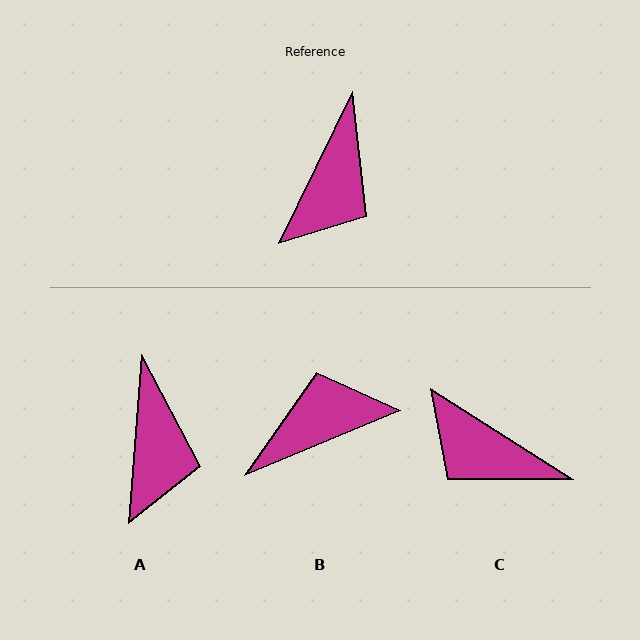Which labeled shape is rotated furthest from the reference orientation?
B, about 138 degrees away.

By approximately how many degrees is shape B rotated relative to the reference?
Approximately 138 degrees counter-clockwise.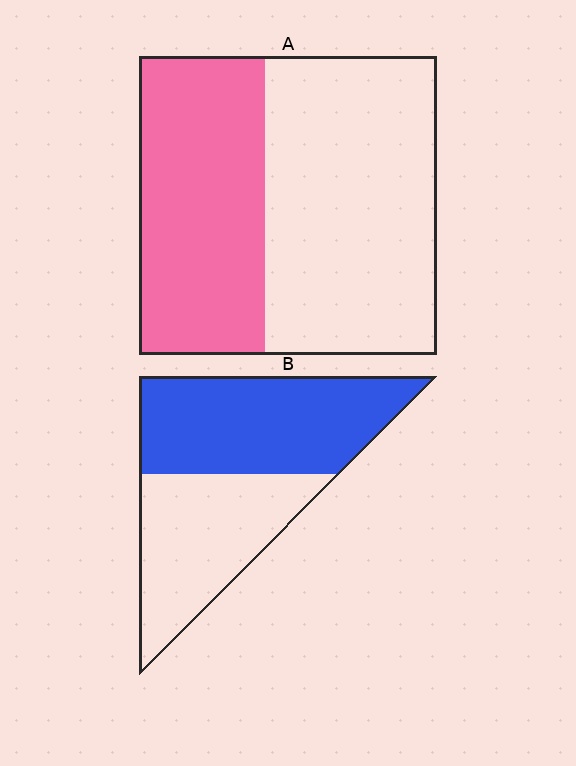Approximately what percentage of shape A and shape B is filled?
A is approximately 40% and B is approximately 55%.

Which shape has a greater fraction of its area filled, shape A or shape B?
Shape B.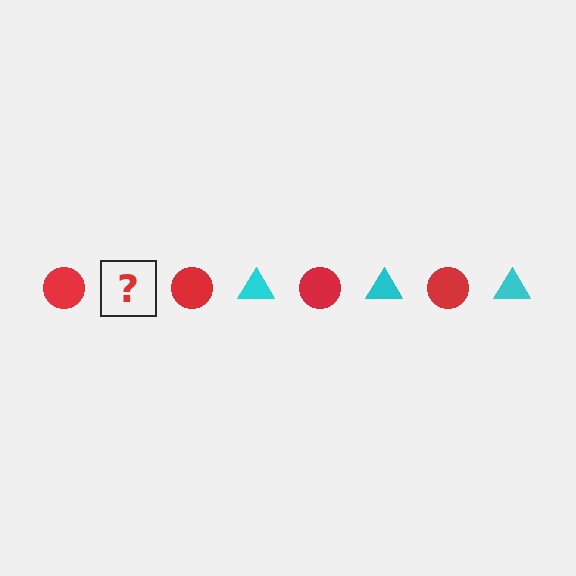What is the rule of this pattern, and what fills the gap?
The rule is that the pattern alternates between red circle and cyan triangle. The gap should be filled with a cyan triangle.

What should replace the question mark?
The question mark should be replaced with a cyan triangle.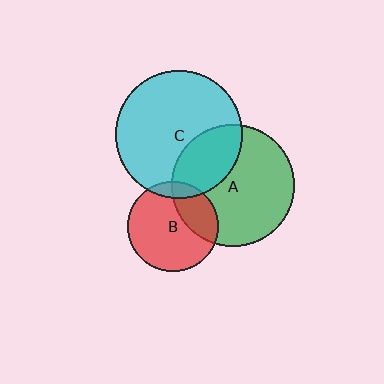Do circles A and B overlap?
Yes.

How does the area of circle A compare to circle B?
Approximately 1.8 times.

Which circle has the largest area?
Circle C (cyan).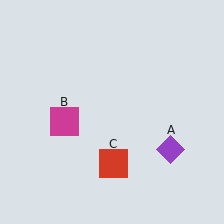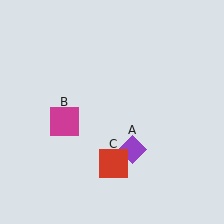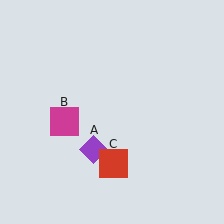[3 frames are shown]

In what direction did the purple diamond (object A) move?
The purple diamond (object A) moved left.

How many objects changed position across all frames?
1 object changed position: purple diamond (object A).